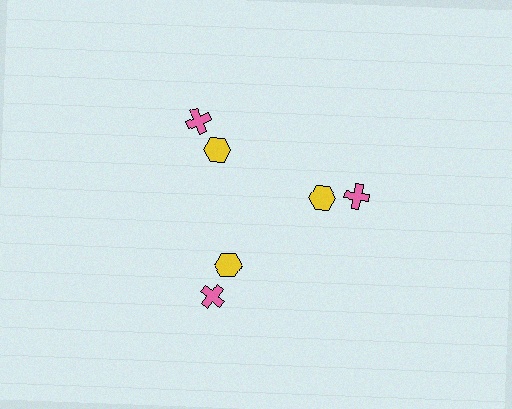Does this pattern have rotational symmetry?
Yes, this pattern has 3-fold rotational symmetry. It looks the same after rotating 120 degrees around the center.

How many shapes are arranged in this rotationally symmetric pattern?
There are 6 shapes, arranged in 3 groups of 2.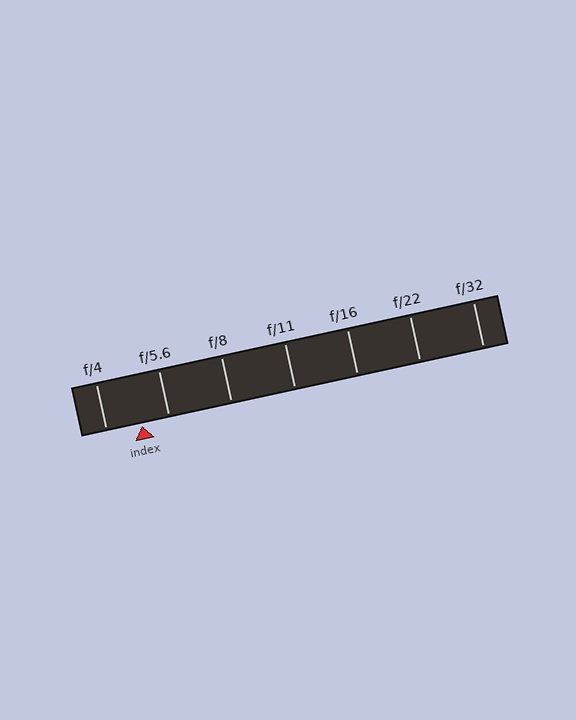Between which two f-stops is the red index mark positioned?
The index mark is between f/4 and f/5.6.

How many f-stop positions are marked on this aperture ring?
There are 7 f-stop positions marked.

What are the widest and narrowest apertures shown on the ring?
The widest aperture shown is f/4 and the narrowest is f/32.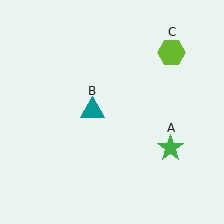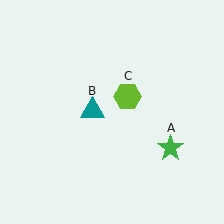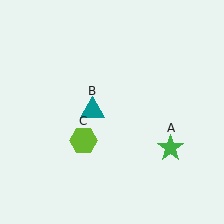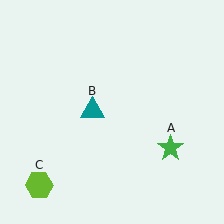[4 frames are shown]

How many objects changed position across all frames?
1 object changed position: lime hexagon (object C).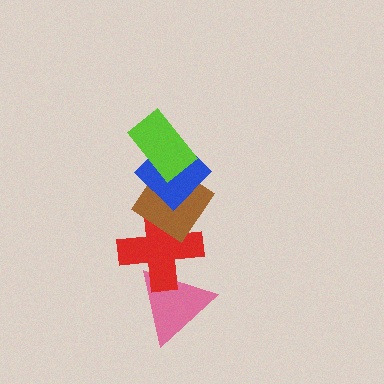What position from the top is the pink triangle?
The pink triangle is 5th from the top.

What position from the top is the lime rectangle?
The lime rectangle is 1st from the top.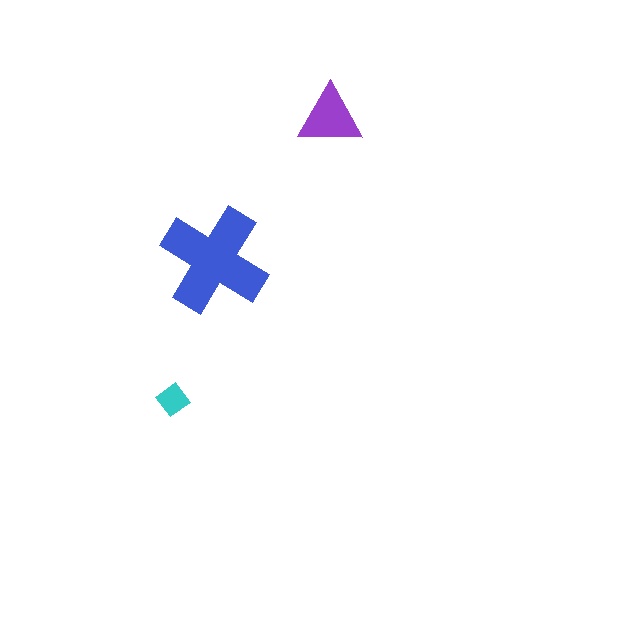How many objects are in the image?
There are 3 objects in the image.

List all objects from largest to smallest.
The blue cross, the purple triangle, the cyan diamond.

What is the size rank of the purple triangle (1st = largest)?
2nd.